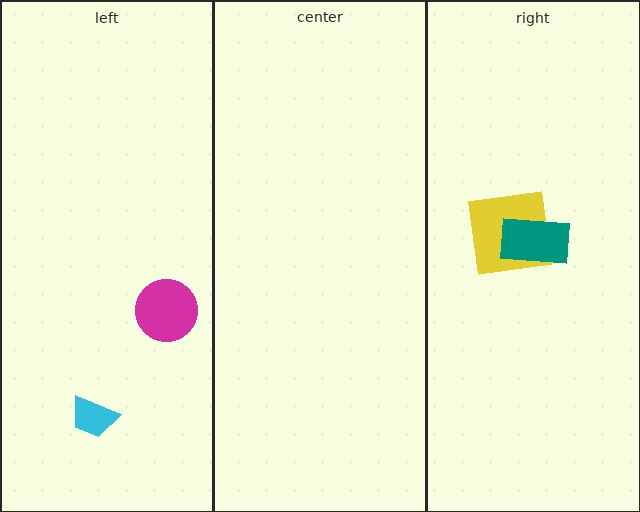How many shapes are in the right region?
2.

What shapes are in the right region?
The yellow square, the teal rectangle.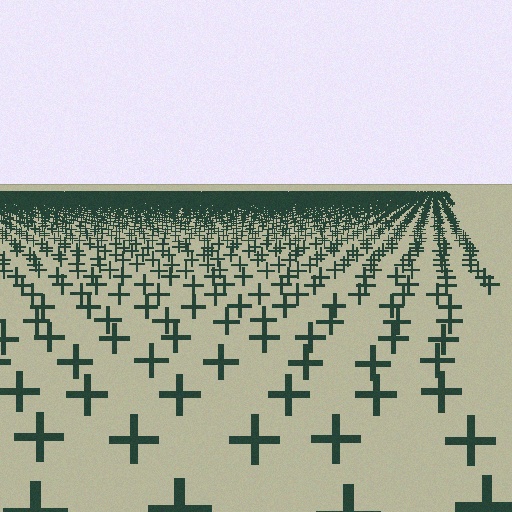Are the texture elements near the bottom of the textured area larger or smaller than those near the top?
Larger. Near the bottom, elements are closer to the viewer and appear at a bigger on-screen size.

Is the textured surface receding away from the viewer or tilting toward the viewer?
The surface is receding away from the viewer. Texture elements get smaller and denser toward the top.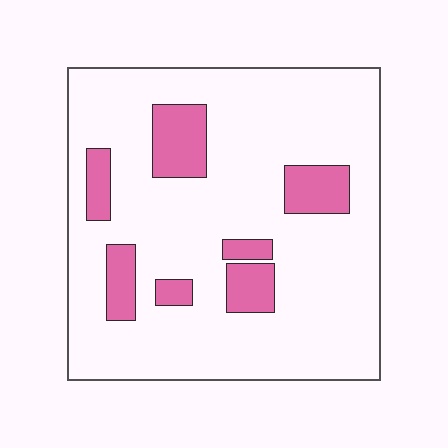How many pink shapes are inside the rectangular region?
7.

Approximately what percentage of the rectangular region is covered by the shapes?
Approximately 15%.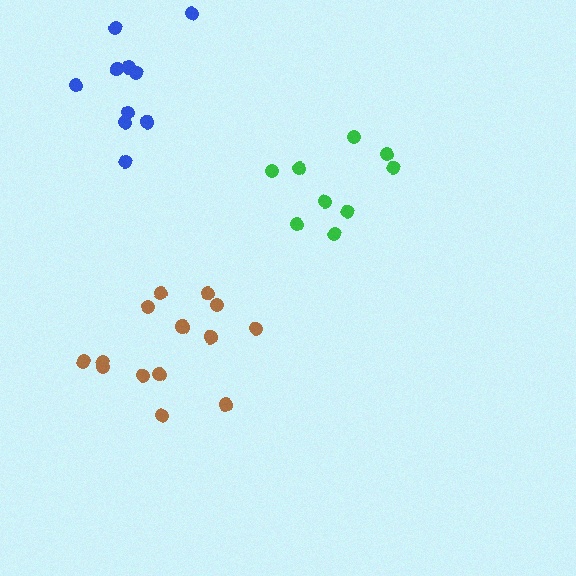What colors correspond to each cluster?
The clusters are colored: green, blue, brown.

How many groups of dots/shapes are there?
There are 3 groups.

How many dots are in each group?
Group 1: 9 dots, Group 2: 10 dots, Group 3: 14 dots (33 total).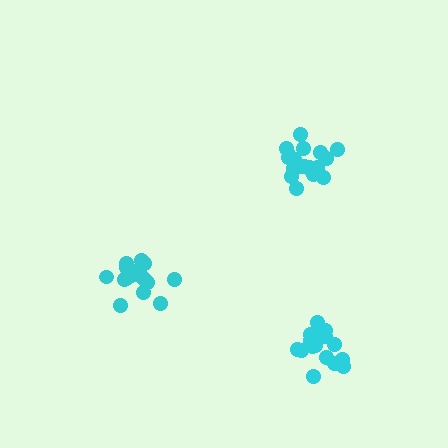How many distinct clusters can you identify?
There are 3 distinct clusters.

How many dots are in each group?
Group 1: 21 dots, Group 2: 20 dots, Group 3: 18 dots (59 total).